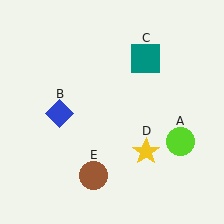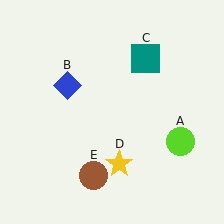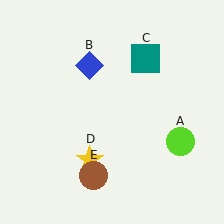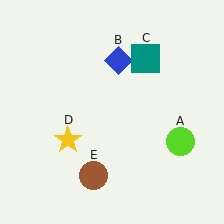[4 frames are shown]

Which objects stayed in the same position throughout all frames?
Lime circle (object A) and teal square (object C) and brown circle (object E) remained stationary.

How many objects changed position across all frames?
2 objects changed position: blue diamond (object B), yellow star (object D).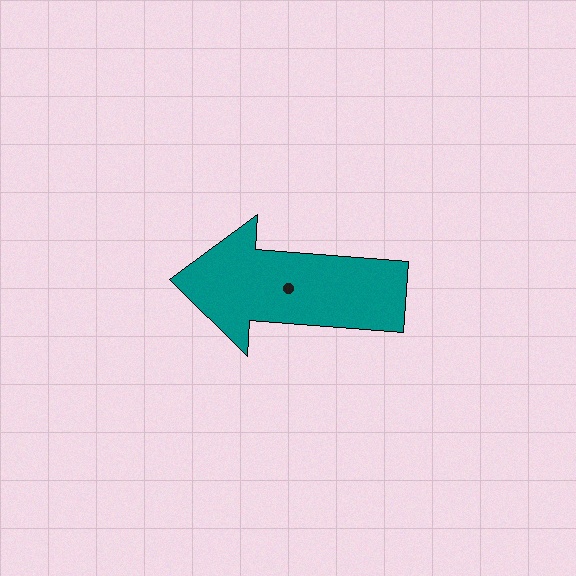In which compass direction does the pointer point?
West.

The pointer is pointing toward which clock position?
Roughly 9 o'clock.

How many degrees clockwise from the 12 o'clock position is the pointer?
Approximately 274 degrees.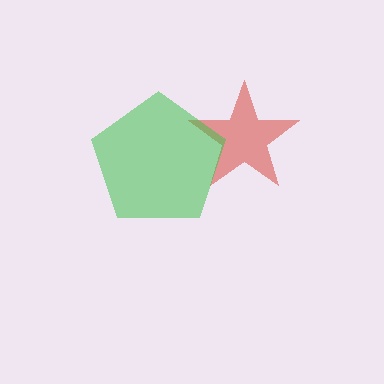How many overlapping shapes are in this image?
There are 2 overlapping shapes in the image.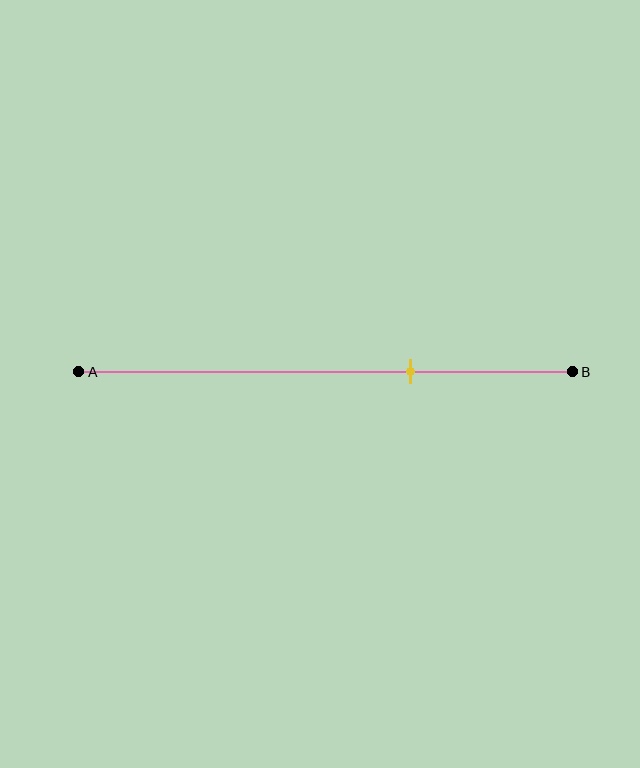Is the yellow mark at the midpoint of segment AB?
No, the mark is at about 65% from A, not at the 50% midpoint.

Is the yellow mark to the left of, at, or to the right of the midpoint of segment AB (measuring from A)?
The yellow mark is to the right of the midpoint of segment AB.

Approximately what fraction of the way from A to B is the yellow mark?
The yellow mark is approximately 65% of the way from A to B.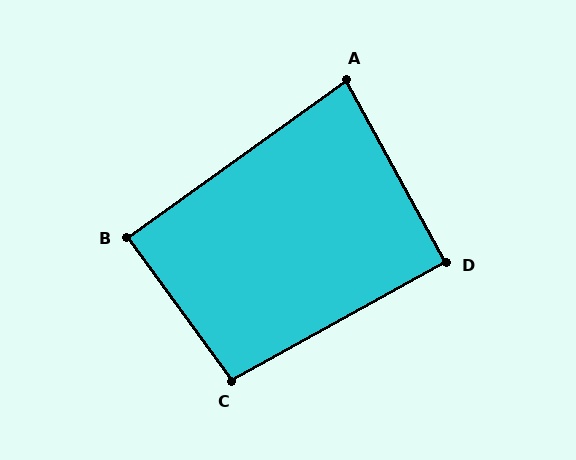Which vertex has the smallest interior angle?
A, at approximately 83 degrees.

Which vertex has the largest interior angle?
C, at approximately 97 degrees.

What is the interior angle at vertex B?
Approximately 90 degrees (approximately right).